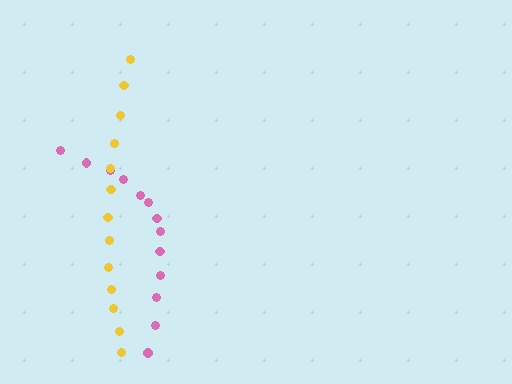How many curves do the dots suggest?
There are 2 distinct paths.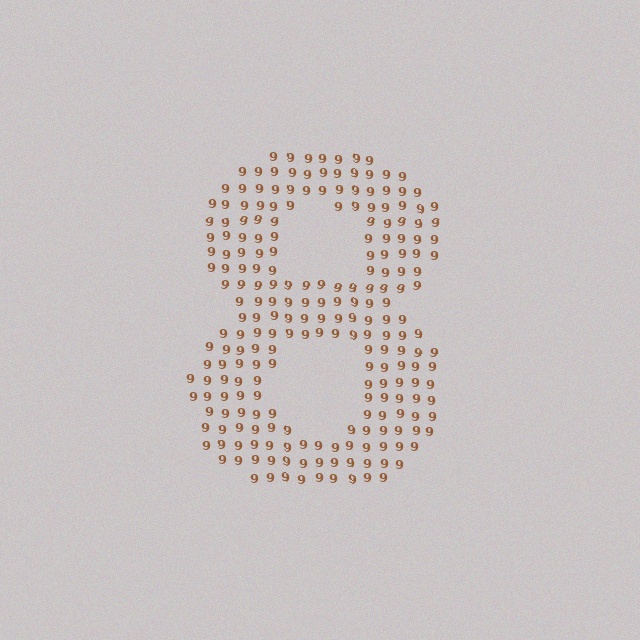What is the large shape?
The large shape is the digit 8.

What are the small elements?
The small elements are digit 9's.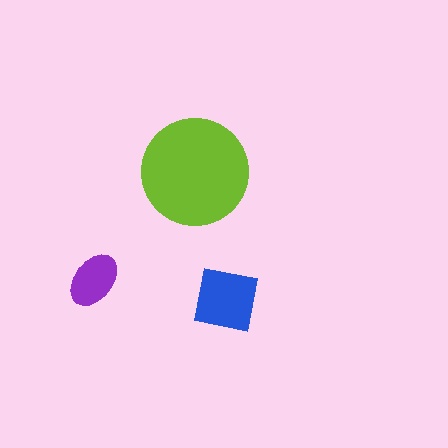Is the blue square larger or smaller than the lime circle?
Smaller.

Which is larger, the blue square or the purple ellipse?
The blue square.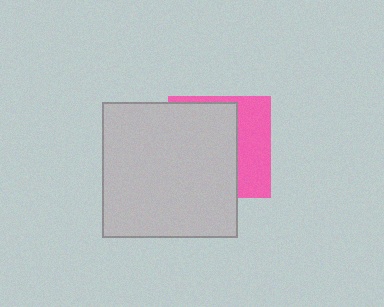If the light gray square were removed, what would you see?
You would see the complete pink square.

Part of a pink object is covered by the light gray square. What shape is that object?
It is a square.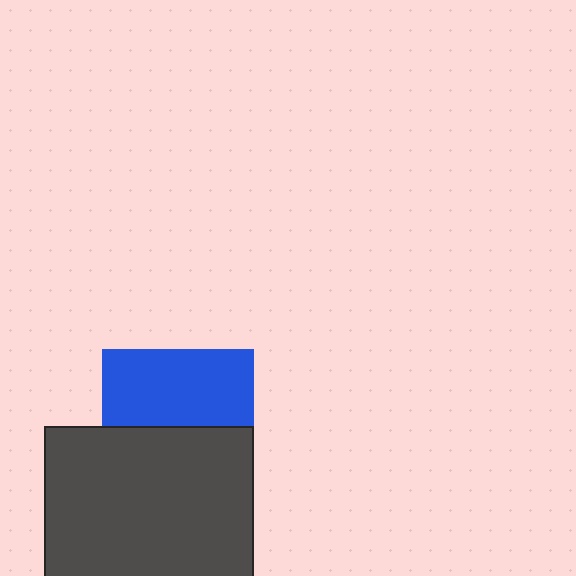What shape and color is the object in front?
The object in front is a dark gray square.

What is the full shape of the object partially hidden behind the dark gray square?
The partially hidden object is a blue square.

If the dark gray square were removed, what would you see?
You would see the complete blue square.